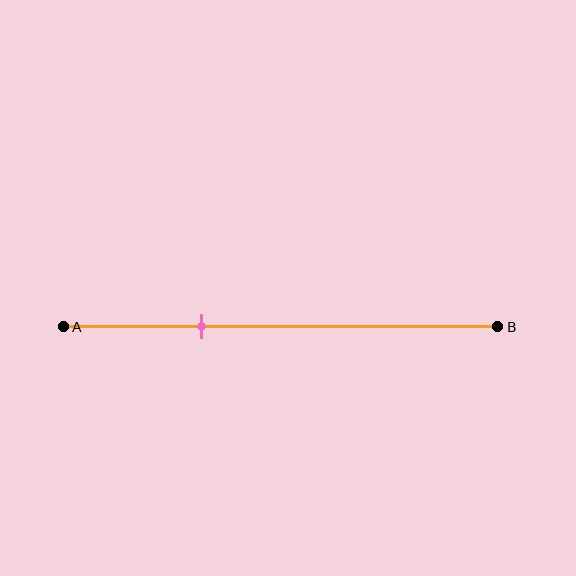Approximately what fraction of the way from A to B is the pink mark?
The pink mark is approximately 30% of the way from A to B.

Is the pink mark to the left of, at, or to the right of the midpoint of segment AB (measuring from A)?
The pink mark is to the left of the midpoint of segment AB.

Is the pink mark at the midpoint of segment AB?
No, the mark is at about 30% from A, not at the 50% midpoint.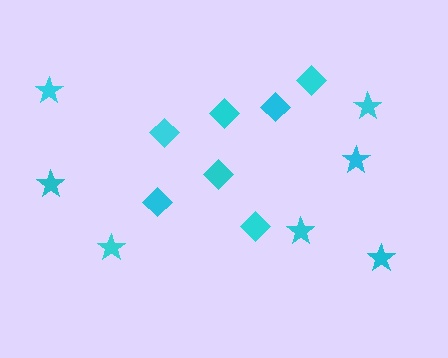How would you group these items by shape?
There are 2 groups: one group of stars (7) and one group of diamonds (7).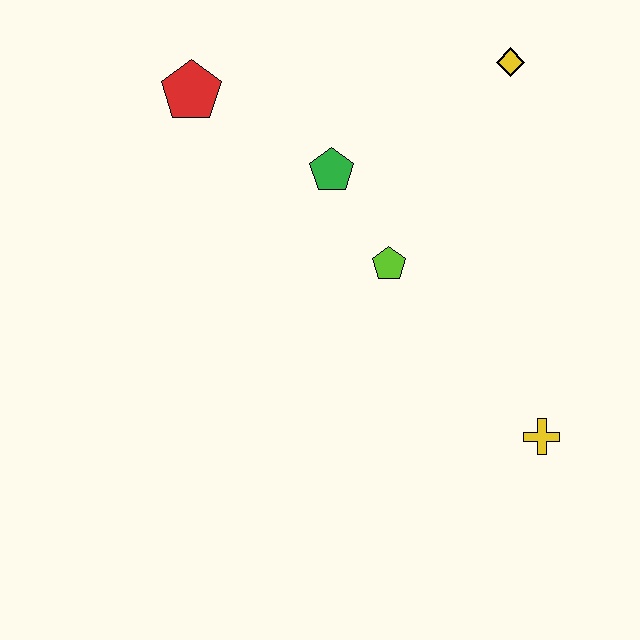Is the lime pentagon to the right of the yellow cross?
No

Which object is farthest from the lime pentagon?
The red pentagon is farthest from the lime pentagon.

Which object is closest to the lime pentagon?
The green pentagon is closest to the lime pentagon.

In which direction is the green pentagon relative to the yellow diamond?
The green pentagon is to the left of the yellow diamond.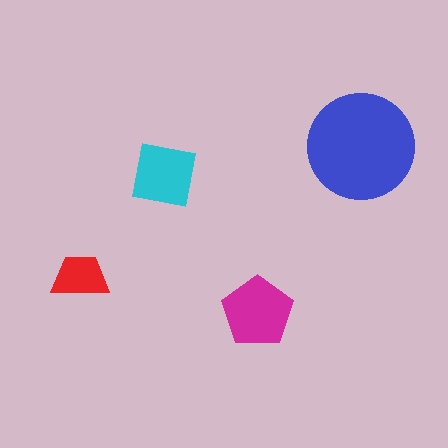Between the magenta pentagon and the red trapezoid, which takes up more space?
The magenta pentagon.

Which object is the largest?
The blue circle.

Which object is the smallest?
The red trapezoid.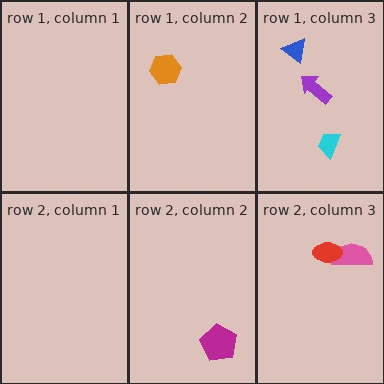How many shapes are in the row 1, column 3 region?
3.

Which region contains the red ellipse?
The row 2, column 3 region.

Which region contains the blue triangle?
The row 1, column 3 region.